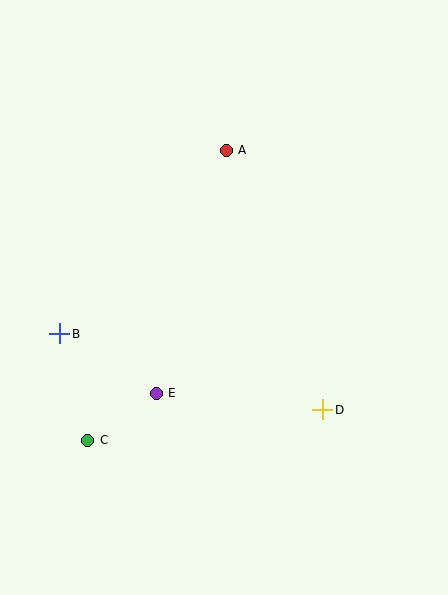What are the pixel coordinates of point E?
Point E is at (156, 393).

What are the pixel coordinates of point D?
Point D is at (323, 410).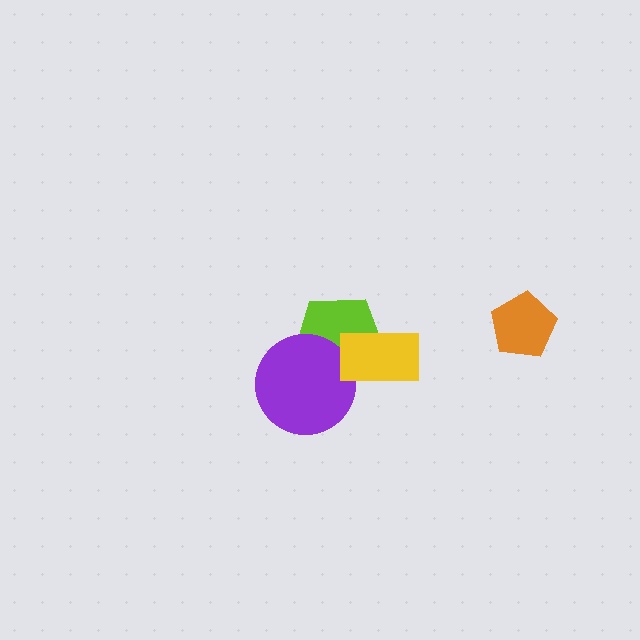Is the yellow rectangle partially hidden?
No, no other shape covers it.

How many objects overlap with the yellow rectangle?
2 objects overlap with the yellow rectangle.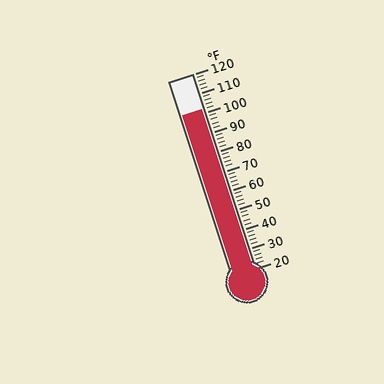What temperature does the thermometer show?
The thermometer shows approximately 102°F.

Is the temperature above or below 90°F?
The temperature is above 90°F.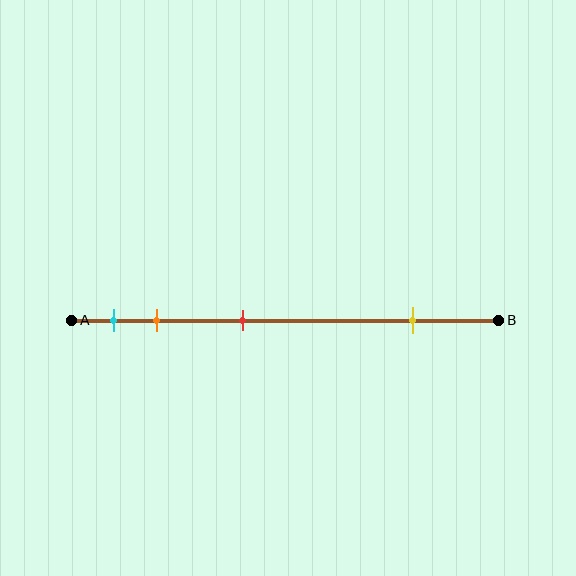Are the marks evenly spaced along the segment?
No, the marks are not evenly spaced.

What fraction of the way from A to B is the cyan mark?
The cyan mark is approximately 10% (0.1) of the way from A to B.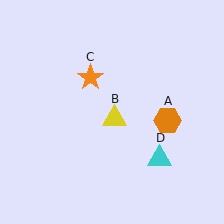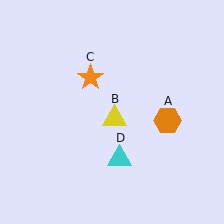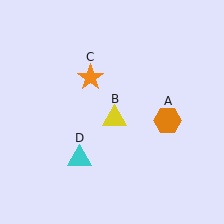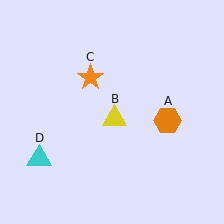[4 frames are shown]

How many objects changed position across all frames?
1 object changed position: cyan triangle (object D).